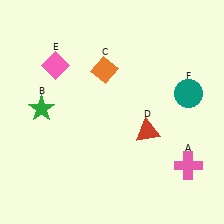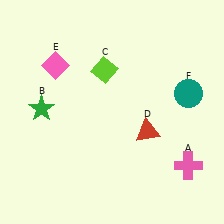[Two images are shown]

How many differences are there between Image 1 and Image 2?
There is 1 difference between the two images.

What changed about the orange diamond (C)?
In Image 1, C is orange. In Image 2, it changed to lime.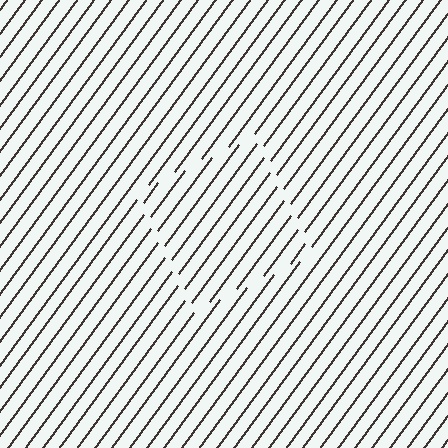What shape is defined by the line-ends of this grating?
An illusory square. The interior of the shape contains the same grating, shifted by half a period — the contour is defined by the phase discontinuity where line-ends from the inner and outer gratings abut.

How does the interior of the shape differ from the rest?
The interior of the shape contains the same grating, shifted by half a period — the contour is defined by the phase discontinuity where line-ends from the inner and outer gratings abut.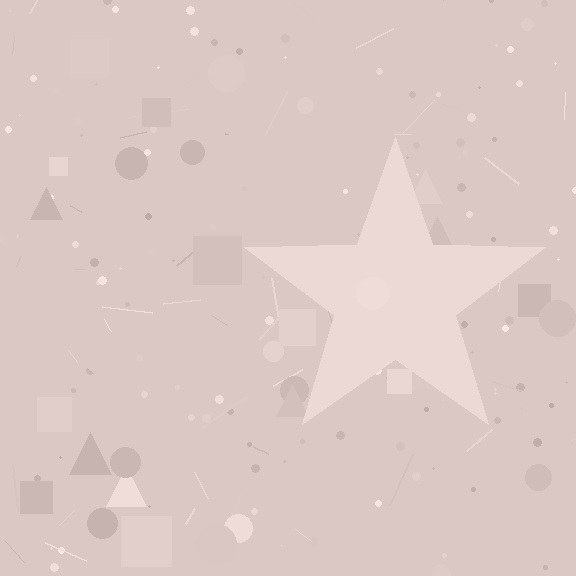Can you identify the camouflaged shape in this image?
The camouflaged shape is a star.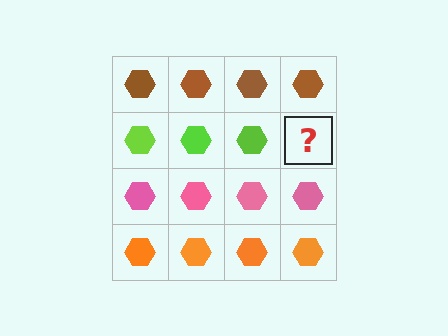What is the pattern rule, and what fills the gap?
The rule is that each row has a consistent color. The gap should be filled with a lime hexagon.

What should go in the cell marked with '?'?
The missing cell should contain a lime hexagon.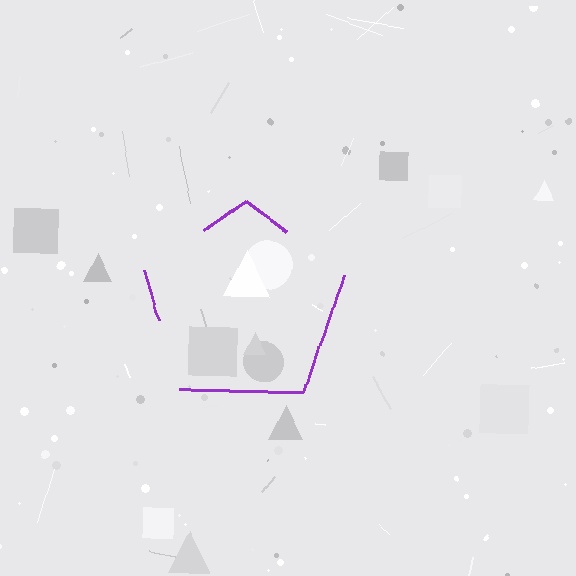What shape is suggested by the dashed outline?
The dashed outline suggests a pentagon.